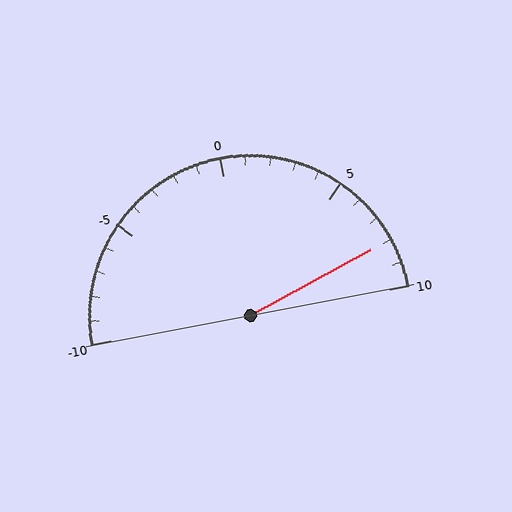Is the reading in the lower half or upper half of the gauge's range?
The reading is in the upper half of the range (-10 to 10).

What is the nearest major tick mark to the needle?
The nearest major tick mark is 10.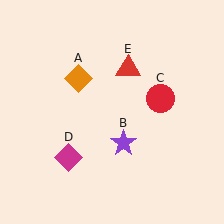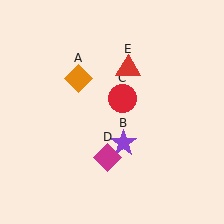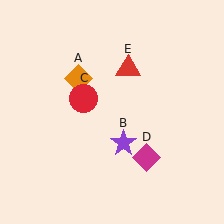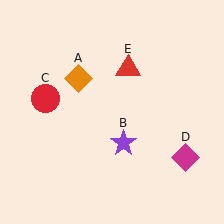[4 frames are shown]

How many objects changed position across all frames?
2 objects changed position: red circle (object C), magenta diamond (object D).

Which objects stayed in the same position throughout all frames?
Orange diamond (object A) and purple star (object B) and red triangle (object E) remained stationary.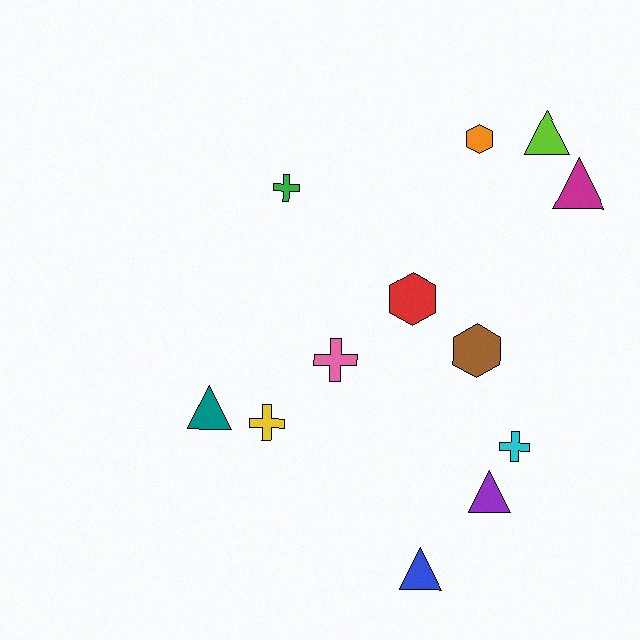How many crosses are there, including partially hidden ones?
There are 4 crosses.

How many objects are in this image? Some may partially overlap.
There are 12 objects.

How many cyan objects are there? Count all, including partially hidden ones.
There is 1 cyan object.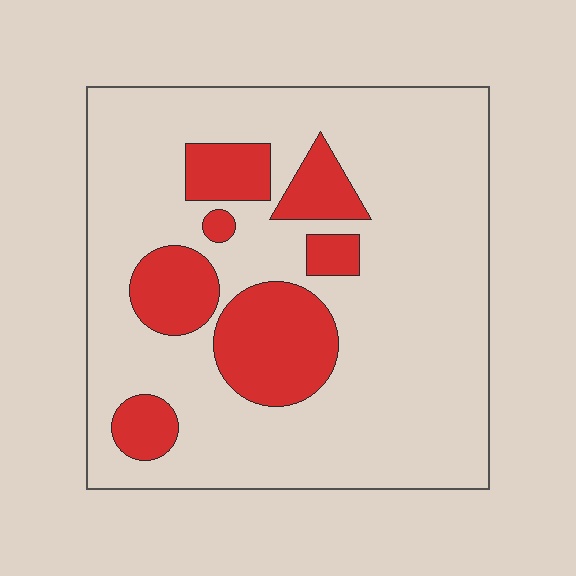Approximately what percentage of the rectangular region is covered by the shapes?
Approximately 20%.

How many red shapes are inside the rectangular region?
7.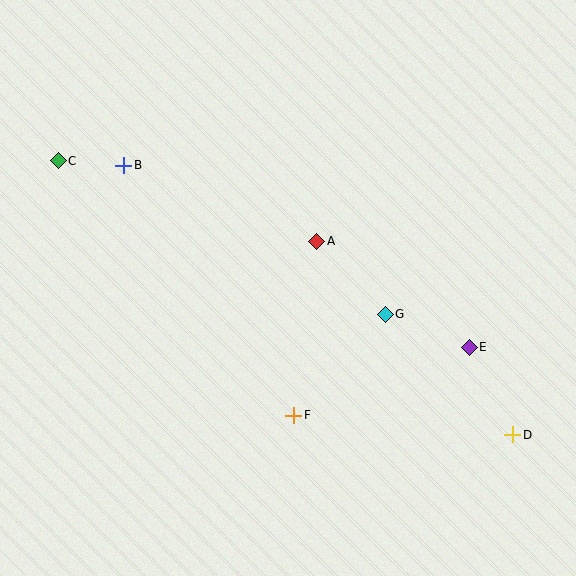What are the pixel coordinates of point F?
Point F is at (294, 415).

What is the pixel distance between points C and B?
The distance between C and B is 66 pixels.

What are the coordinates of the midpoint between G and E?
The midpoint between G and E is at (427, 331).